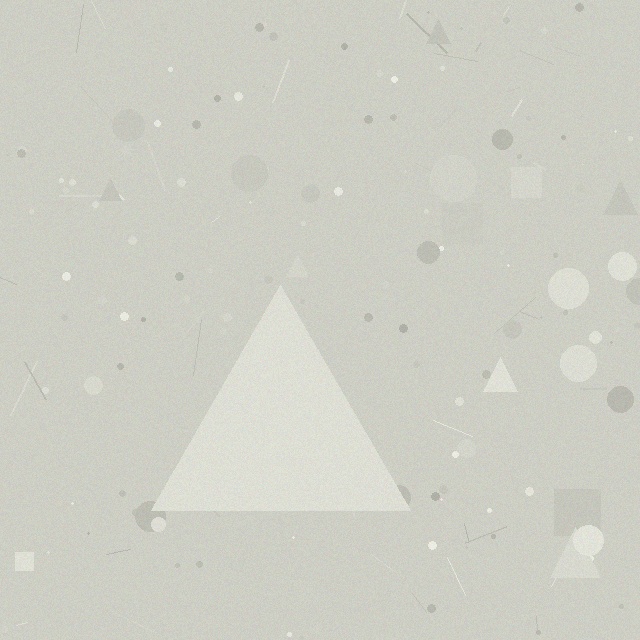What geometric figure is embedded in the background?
A triangle is embedded in the background.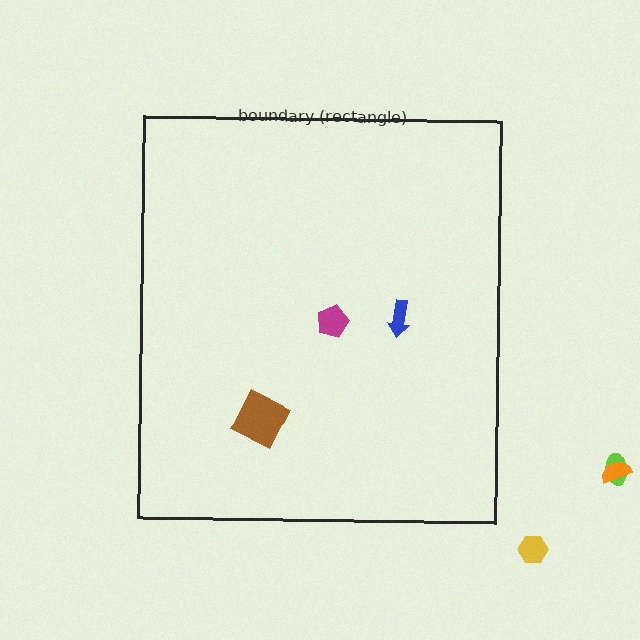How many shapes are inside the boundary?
3 inside, 3 outside.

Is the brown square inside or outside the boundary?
Inside.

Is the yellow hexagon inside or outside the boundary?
Outside.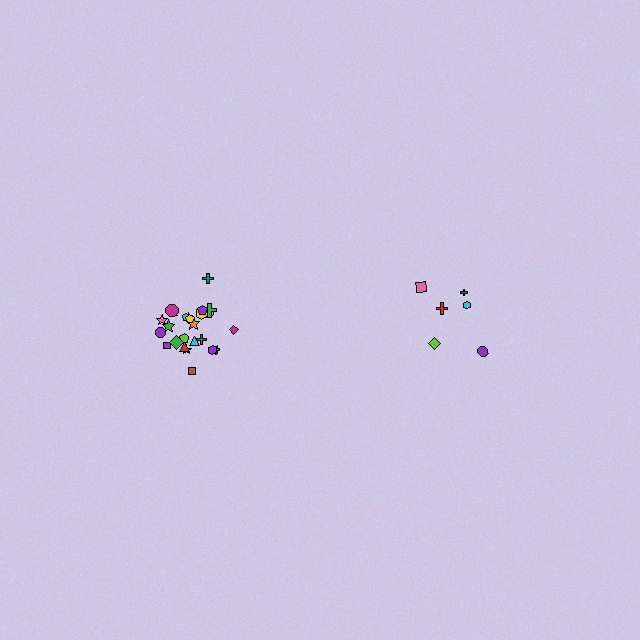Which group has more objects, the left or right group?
The left group.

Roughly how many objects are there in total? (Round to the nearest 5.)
Roughly 30 objects in total.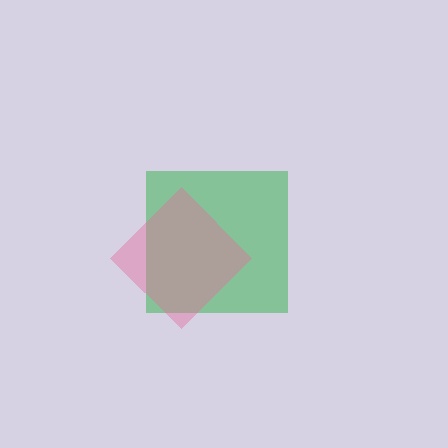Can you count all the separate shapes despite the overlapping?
Yes, there are 2 separate shapes.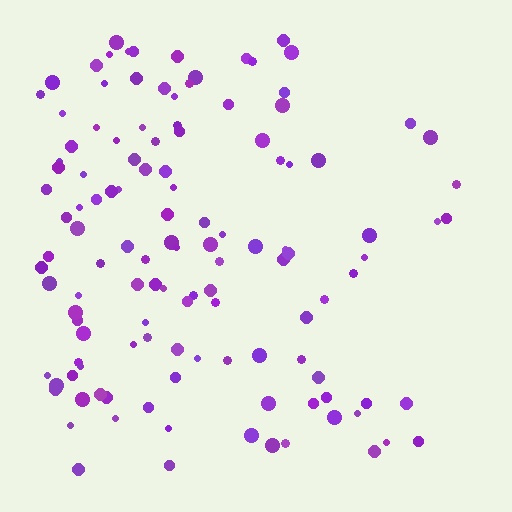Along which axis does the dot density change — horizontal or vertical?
Horizontal.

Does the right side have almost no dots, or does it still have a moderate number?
Still a moderate number, just noticeably fewer than the left.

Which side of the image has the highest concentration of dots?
The left.